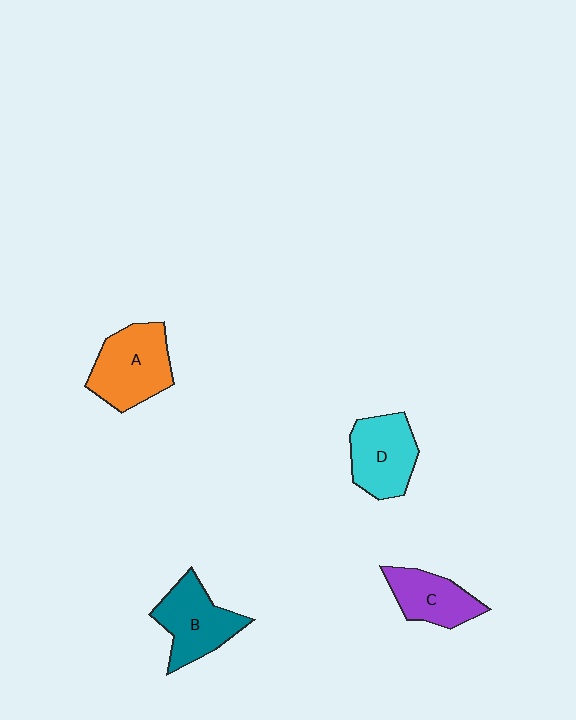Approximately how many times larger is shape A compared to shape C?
Approximately 1.4 times.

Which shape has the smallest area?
Shape C (purple).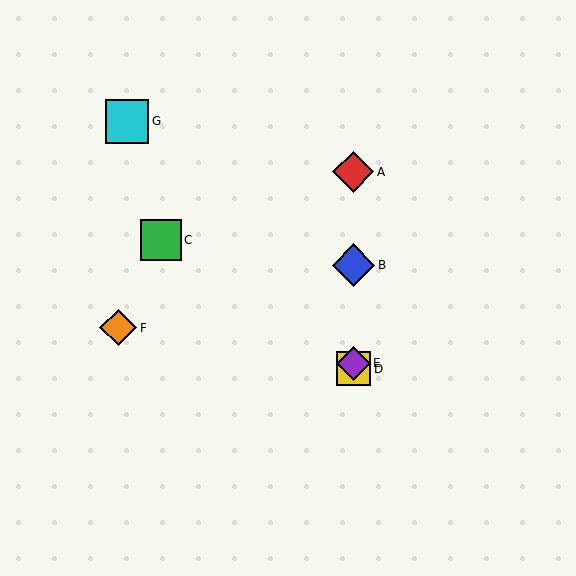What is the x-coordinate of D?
Object D is at x≈353.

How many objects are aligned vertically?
4 objects (A, B, D, E) are aligned vertically.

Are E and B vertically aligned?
Yes, both are at x≈353.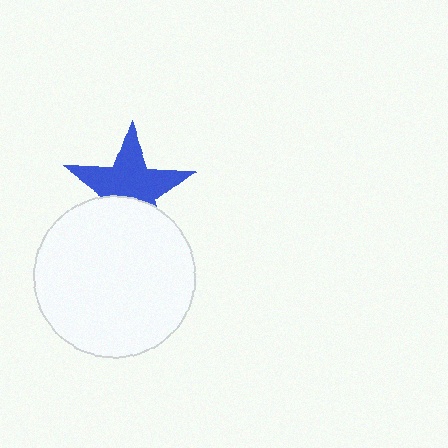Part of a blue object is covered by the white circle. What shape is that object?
It is a star.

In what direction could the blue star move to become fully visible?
The blue star could move up. That would shift it out from behind the white circle entirely.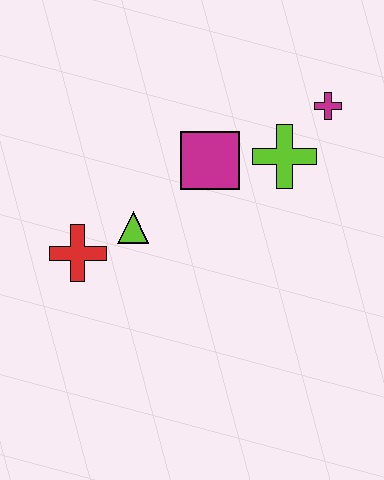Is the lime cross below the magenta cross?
Yes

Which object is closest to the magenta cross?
The lime cross is closest to the magenta cross.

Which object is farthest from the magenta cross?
The red cross is farthest from the magenta cross.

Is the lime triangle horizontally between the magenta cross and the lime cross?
No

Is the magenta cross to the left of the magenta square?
No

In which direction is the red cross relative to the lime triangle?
The red cross is to the left of the lime triangle.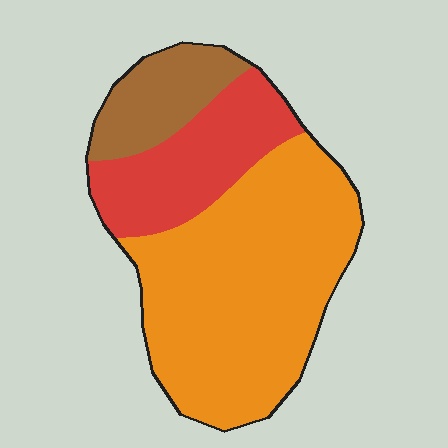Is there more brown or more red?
Red.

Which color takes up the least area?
Brown, at roughly 15%.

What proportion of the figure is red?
Red takes up between a sixth and a third of the figure.